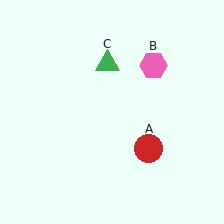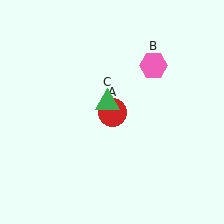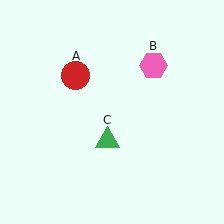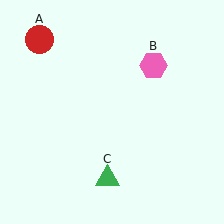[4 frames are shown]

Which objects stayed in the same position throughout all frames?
Pink hexagon (object B) remained stationary.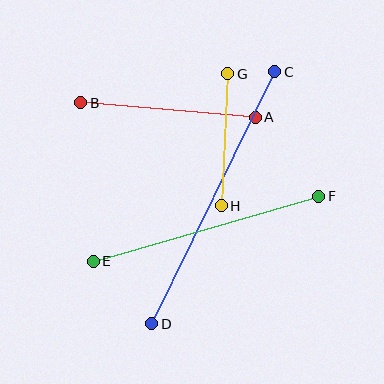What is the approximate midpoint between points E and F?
The midpoint is at approximately (206, 229) pixels.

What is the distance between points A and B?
The distance is approximately 176 pixels.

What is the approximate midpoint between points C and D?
The midpoint is at approximately (213, 198) pixels.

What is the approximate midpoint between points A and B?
The midpoint is at approximately (168, 110) pixels.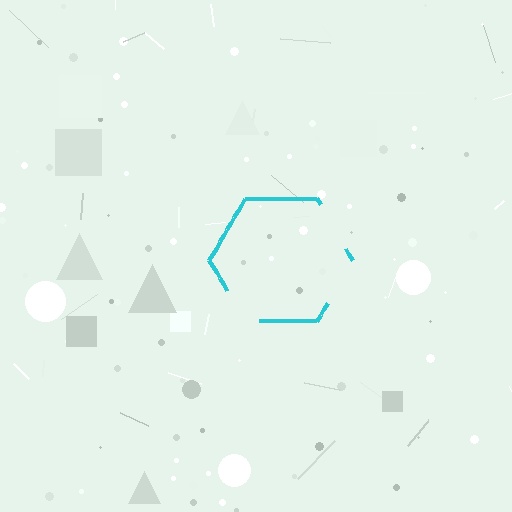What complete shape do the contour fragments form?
The contour fragments form a hexagon.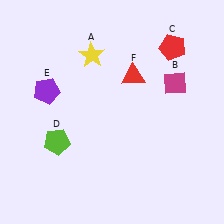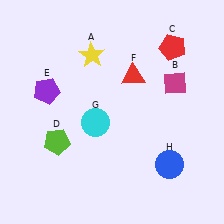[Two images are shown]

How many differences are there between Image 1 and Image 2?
There are 2 differences between the two images.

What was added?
A cyan circle (G), a blue circle (H) were added in Image 2.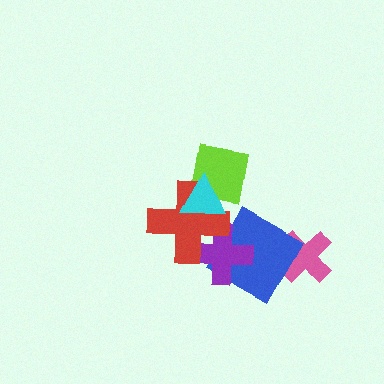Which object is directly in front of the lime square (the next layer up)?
The red cross is directly in front of the lime square.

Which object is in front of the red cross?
The cyan triangle is in front of the red cross.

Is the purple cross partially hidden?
Yes, it is partially covered by another shape.